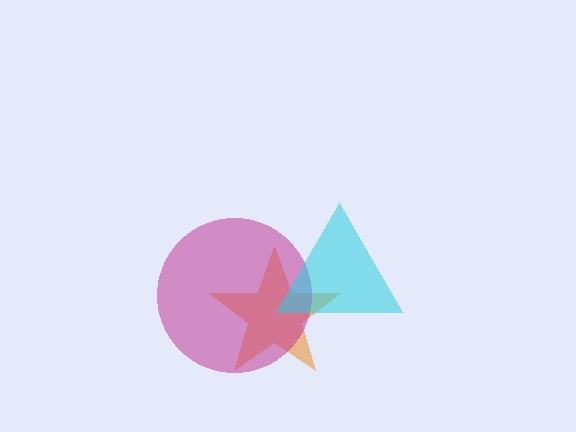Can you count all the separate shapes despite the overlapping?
Yes, there are 3 separate shapes.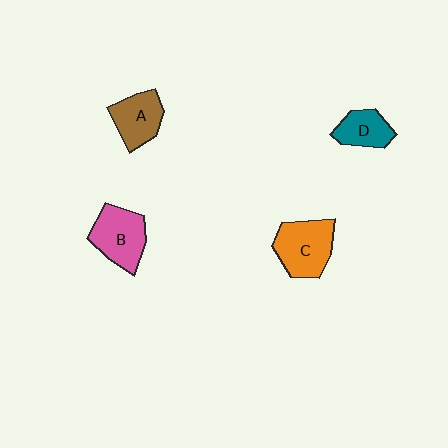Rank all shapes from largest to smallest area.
From largest to smallest: C (orange), B (pink), A (brown), D (teal).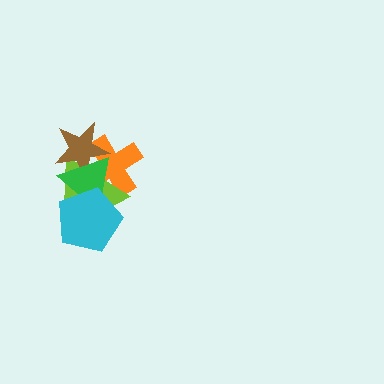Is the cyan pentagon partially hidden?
No, no other shape covers it.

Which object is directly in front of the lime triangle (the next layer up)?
The brown star is directly in front of the lime triangle.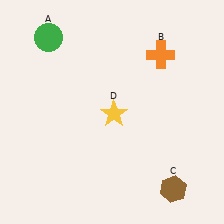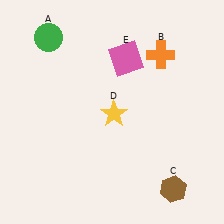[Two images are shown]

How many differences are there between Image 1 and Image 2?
There is 1 difference between the two images.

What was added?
A pink square (E) was added in Image 2.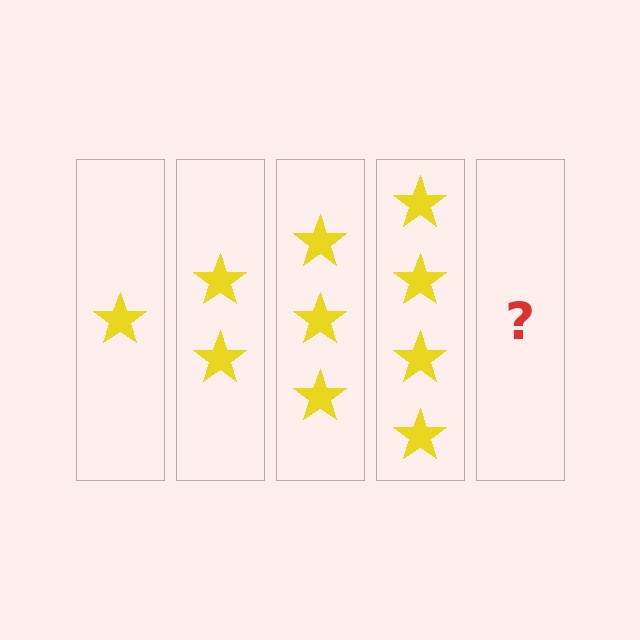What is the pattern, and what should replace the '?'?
The pattern is that each step adds one more star. The '?' should be 5 stars.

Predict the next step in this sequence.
The next step is 5 stars.